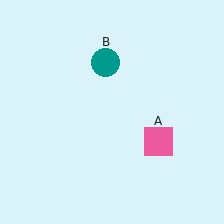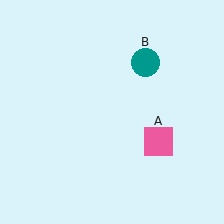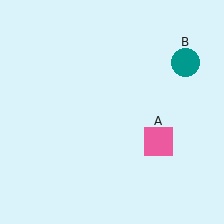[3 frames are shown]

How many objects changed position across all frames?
1 object changed position: teal circle (object B).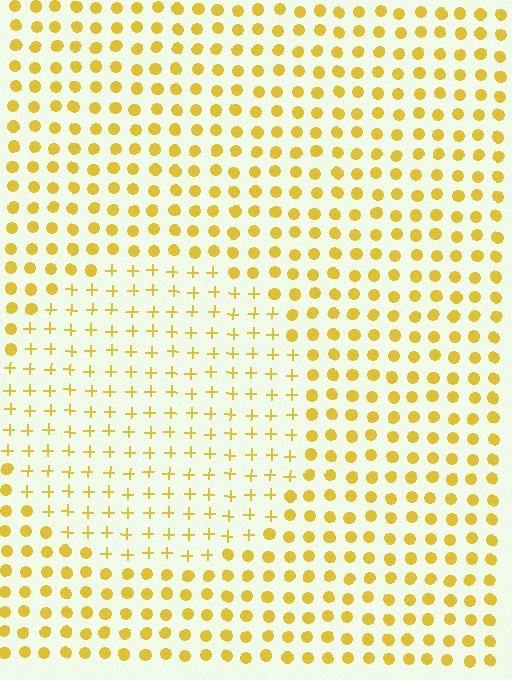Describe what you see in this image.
The image is filled with small yellow elements arranged in a uniform grid. A circle-shaped region contains plus signs, while the surrounding area contains circles. The boundary is defined purely by the change in element shape.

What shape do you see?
I see a circle.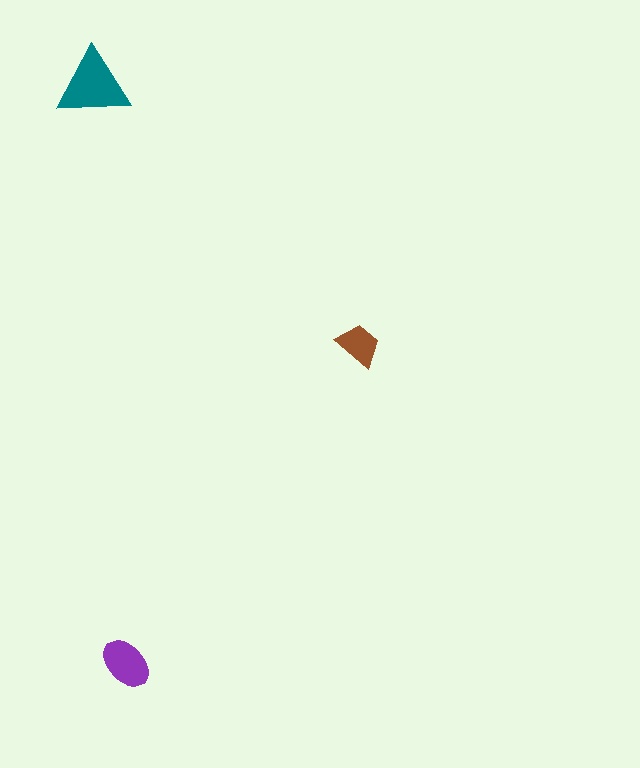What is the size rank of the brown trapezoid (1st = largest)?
3rd.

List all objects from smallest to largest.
The brown trapezoid, the purple ellipse, the teal triangle.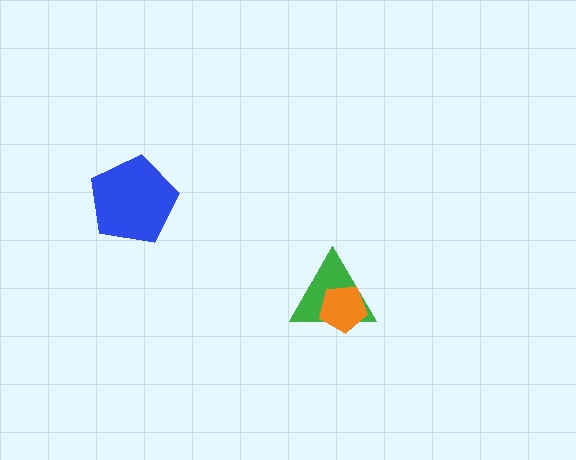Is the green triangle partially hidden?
Yes, it is partially covered by another shape.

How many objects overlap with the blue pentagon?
0 objects overlap with the blue pentagon.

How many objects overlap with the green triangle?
1 object overlaps with the green triangle.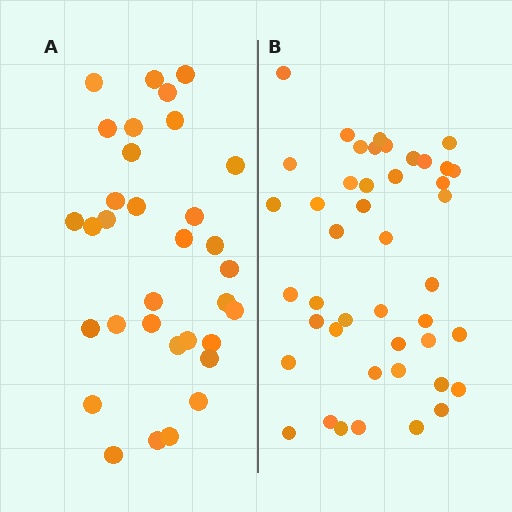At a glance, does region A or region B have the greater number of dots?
Region B (the right region) has more dots.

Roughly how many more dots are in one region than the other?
Region B has roughly 12 or so more dots than region A.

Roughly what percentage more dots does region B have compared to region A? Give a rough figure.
About 35% more.